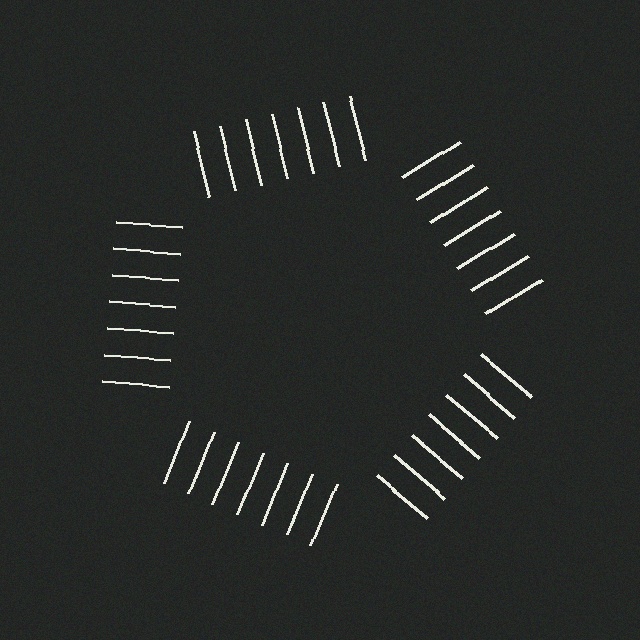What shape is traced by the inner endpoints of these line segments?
An illusory pentagon — the line segments terminate on its edges but no continuous stroke is drawn.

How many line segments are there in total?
35 — 7 along each of the 5 edges.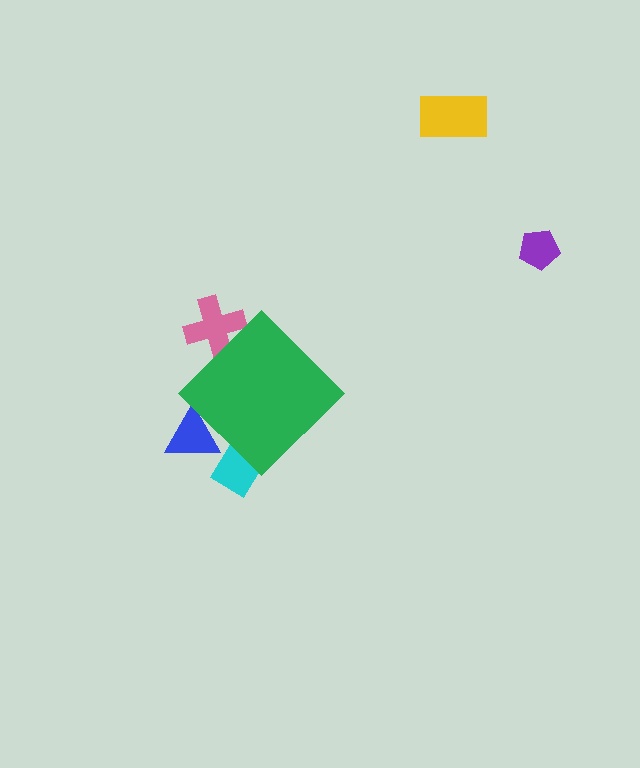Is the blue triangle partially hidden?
Yes, the blue triangle is partially hidden behind the green diamond.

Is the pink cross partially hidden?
Yes, the pink cross is partially hidden behind the green diamond.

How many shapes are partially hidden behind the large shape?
3 shapes are partially hidden.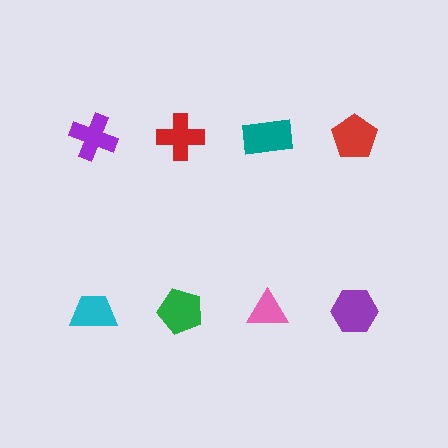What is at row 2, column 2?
A green pentagon.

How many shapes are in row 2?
4 shapes.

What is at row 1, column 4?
A red pentagon.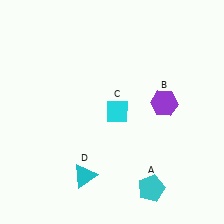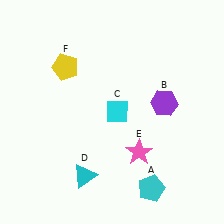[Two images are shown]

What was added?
A pink star (E), a yellow pentagon (F) were added in Image 2.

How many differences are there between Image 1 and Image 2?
There are 2 differences between the two images.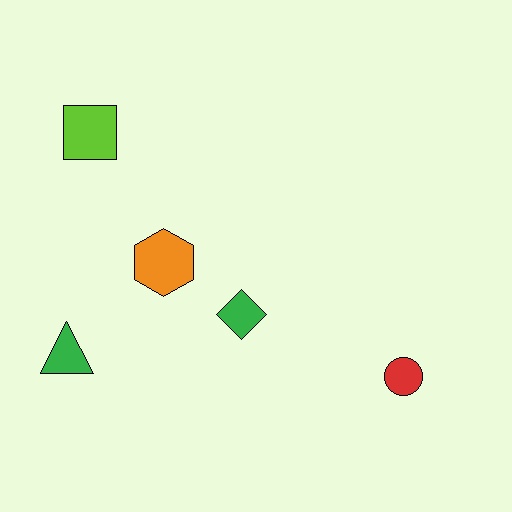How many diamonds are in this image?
There is 1 diamond.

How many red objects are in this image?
There is 1 red object.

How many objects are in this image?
There are 5 objects.